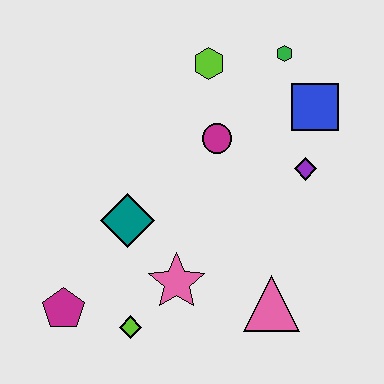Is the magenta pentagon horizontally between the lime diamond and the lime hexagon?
No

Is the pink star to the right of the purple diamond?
No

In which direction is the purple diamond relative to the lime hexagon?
The purple diamond is below the lime hexagon.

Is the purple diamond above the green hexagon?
No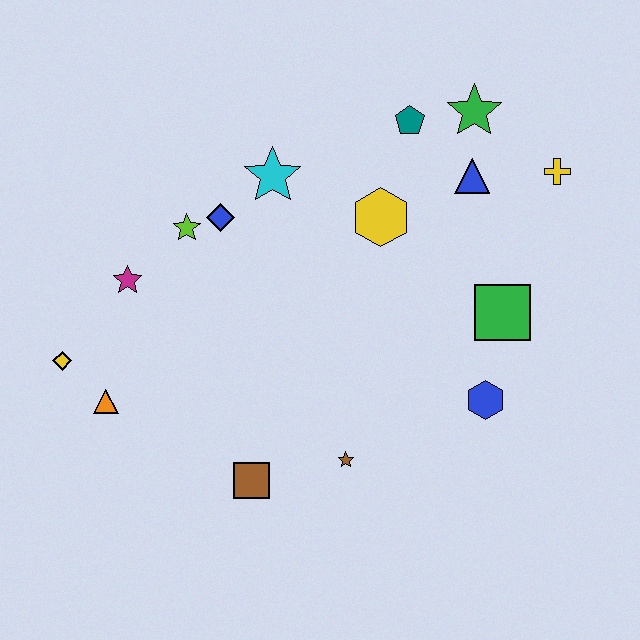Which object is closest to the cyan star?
The blue diamond is closest to the cyan star.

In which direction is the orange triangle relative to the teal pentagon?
The orange triangle is to the left of the teal pentagon.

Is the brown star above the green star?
No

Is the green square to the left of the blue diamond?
No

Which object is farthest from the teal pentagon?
The yellow diamond is farthest from the teal pentagon.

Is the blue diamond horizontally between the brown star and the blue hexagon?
No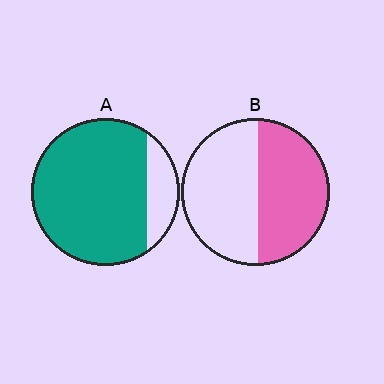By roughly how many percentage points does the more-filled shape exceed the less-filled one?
By roughly 35 percentage points (A over B).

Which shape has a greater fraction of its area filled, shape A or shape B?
Shape A.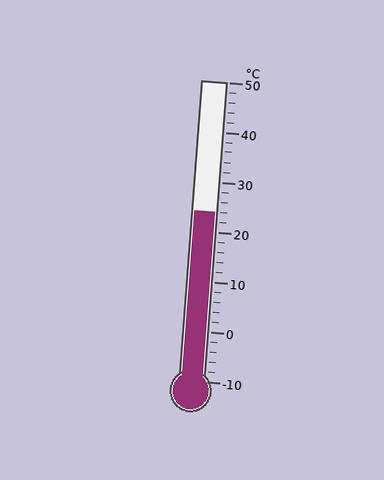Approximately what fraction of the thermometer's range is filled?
The thermometer is filled to approximately 55% of its range.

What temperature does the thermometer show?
The thermometer shows approximately 24°C.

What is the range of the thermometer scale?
The thermometer scale ranges from -10°C to 50°C.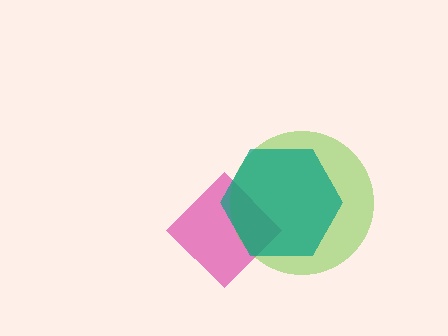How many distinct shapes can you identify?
There are 3 distinct shapes: a magenta diamond, a lime circle, a teal hexagon.